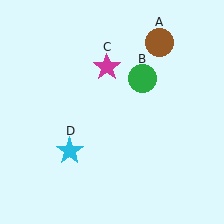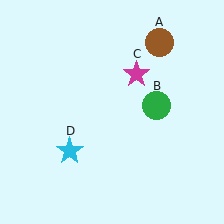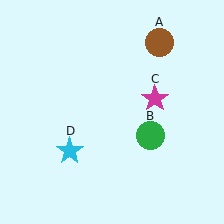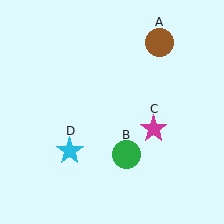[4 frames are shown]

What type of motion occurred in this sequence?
The green circle (object B), magenta star (object C) rotated clockwise around the center of the scene.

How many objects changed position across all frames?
2 objects changed position: green circle (object B), magenta star (object C).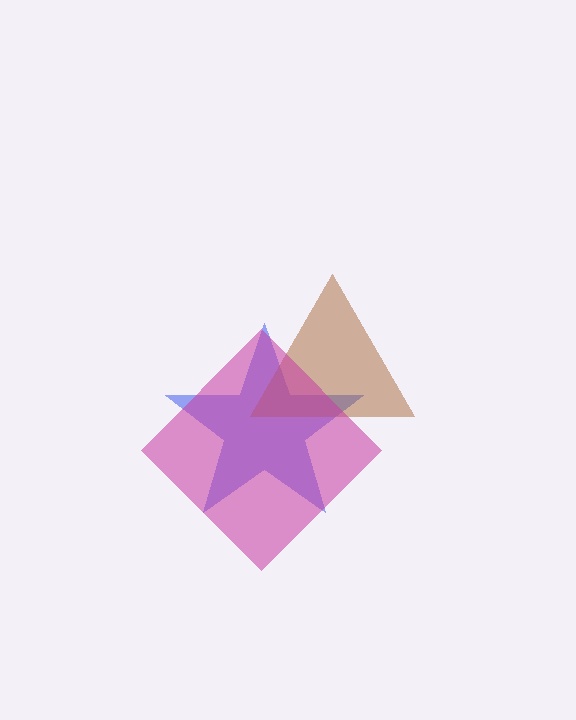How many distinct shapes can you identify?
There are 3 distinct shapes: a blue star, a brown triangle, a magenta diamond.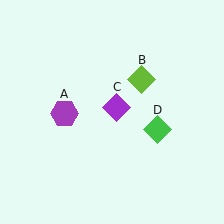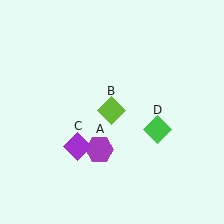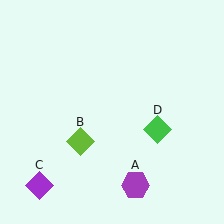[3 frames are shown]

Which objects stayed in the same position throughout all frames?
Green diamond (object D) remained stationary.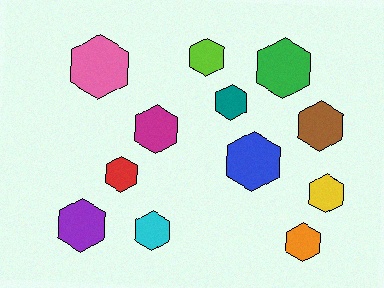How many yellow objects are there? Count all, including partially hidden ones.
There is 1 yellow object.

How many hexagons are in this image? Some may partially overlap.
There are 12 hexagons.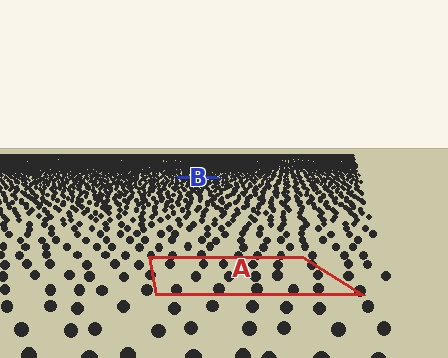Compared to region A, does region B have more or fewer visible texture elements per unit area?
Region B has more texture elements per unit area — they are packed more densely because it is farther away.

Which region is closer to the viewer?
Region A is closer. The texture elements there are larger and more spread out.